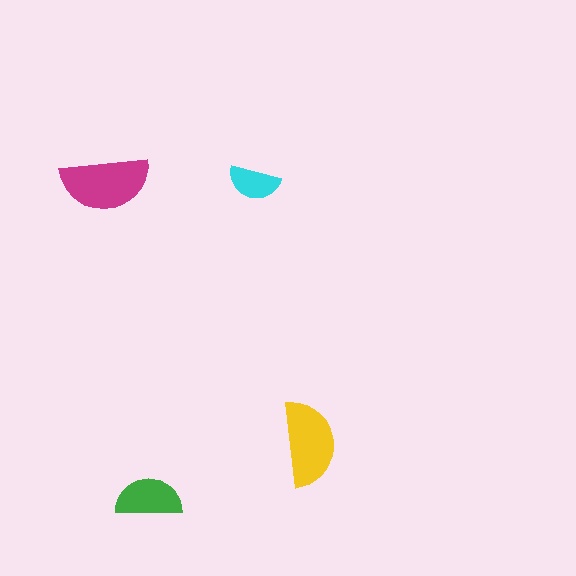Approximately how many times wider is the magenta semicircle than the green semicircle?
About 1.5 times wider.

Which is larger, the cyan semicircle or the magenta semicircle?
The magenta one.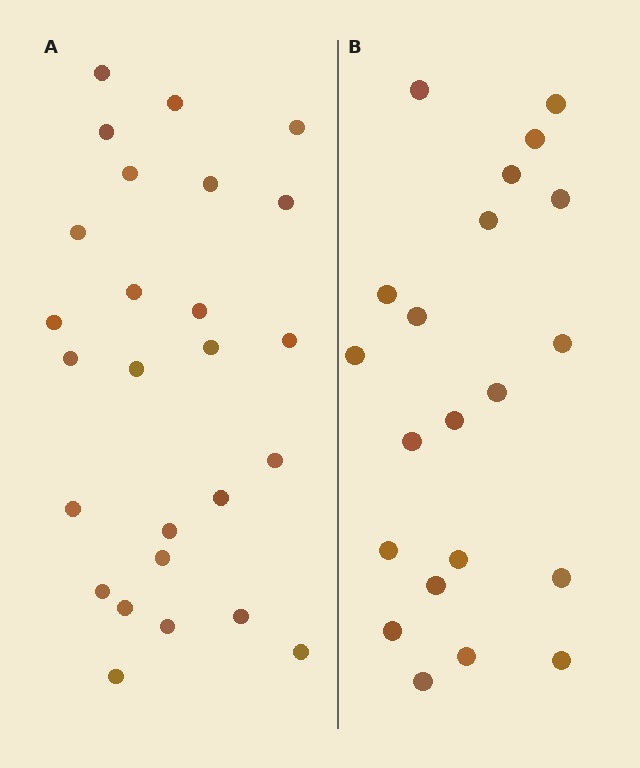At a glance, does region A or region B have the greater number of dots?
Region A (the left region) has more dots.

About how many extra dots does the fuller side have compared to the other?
Region A has about 5 more dots than region B.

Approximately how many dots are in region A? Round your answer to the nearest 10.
About 30 dots. (The exact count is 26, which rounds to 30.)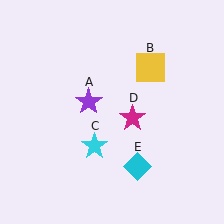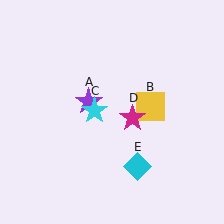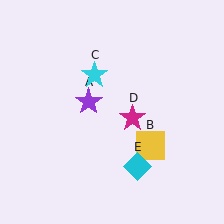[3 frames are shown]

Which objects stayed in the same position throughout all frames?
Purple star (object A) and magenta star (object D) and cyan diamond (object E) remained stationary.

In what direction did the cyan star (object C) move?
The cyan star (object C) moved up.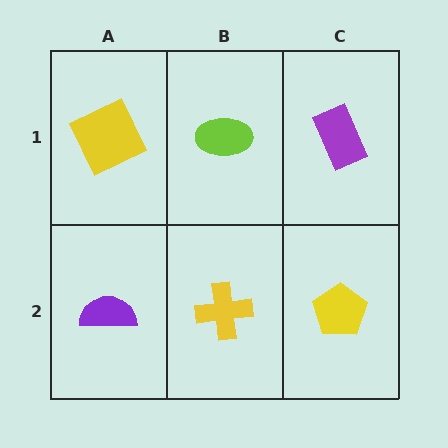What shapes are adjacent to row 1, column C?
A yellow pentagon (row 2, column C), a lime ellipse (row 1, column B).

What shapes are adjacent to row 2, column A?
A yellow square (row 1, column A), a yellow cross (row 2, column B).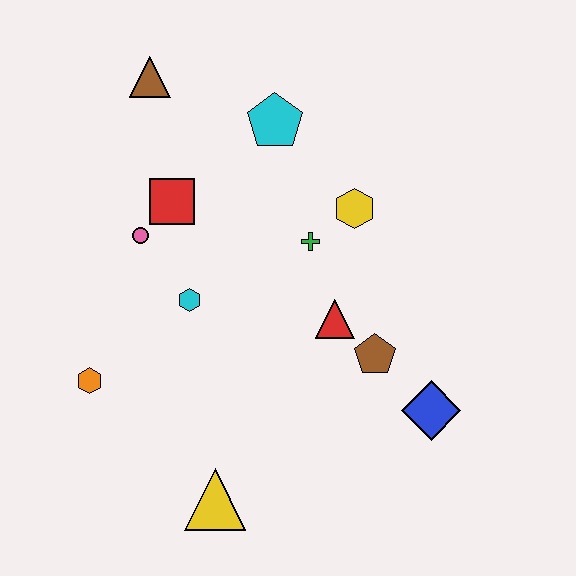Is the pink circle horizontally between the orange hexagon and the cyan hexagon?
Yes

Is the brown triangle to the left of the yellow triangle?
Yes